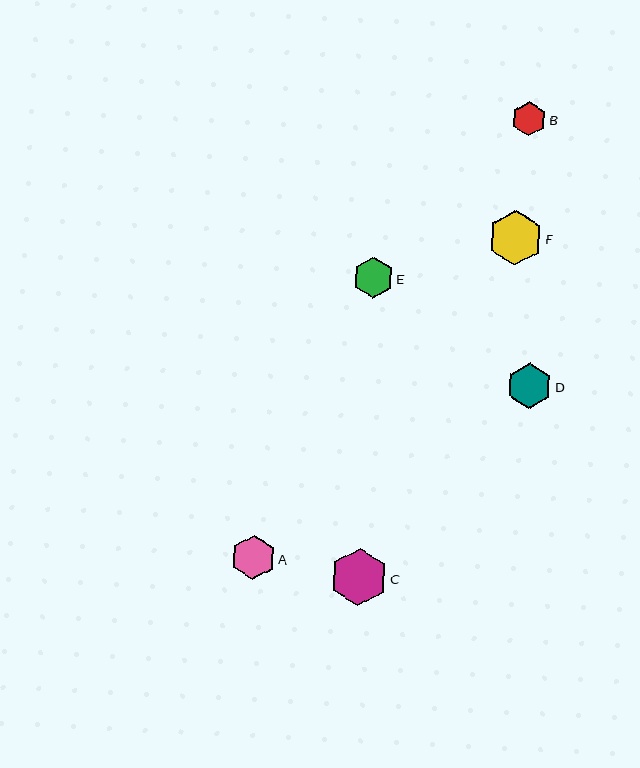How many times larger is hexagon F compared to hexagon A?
Hexagon F is approximately 1.2 times the size of hexagon A.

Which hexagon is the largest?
Hexagon C is the largest with a size of approximately 57 pixels.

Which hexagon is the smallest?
Hexagon B is the smallest with a size of approximately 34 pixels.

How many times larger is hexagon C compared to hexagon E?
Hexagon C is approximately 1.4 times the size of hexagon E.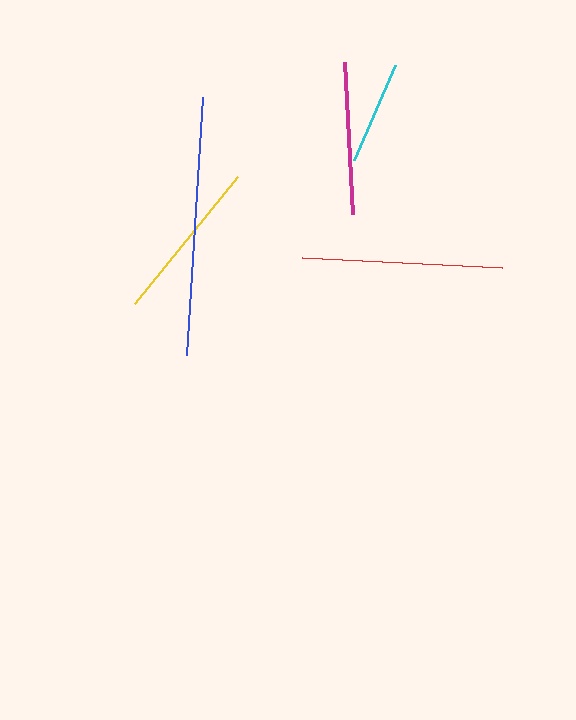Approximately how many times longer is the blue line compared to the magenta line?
The blue line is approximately 1.7 times the length of the magenta line.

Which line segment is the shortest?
The cyan line is the shortest at approximately 104 pixels.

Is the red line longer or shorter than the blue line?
The blue line is longer than the red line.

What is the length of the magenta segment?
The magenta segment is approximately 153 pixels long.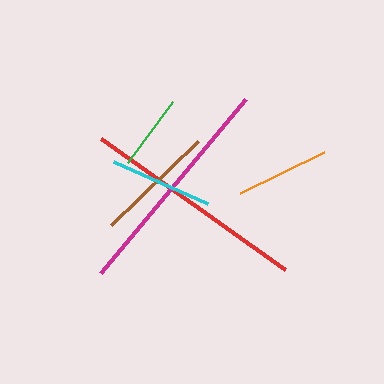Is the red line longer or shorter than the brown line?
The red line is longer than the brown line.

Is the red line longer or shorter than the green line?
The red line is longer than the green line.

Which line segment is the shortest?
The green line is the shortest at approximately 77 pixels.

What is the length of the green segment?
The green segment is approximately 77 pixels long.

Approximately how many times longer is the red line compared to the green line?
The red line is approximately 2.9 times the length of the green line.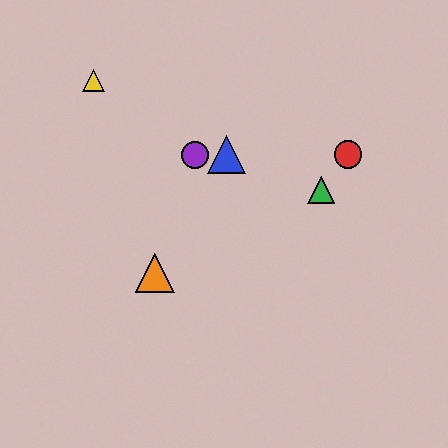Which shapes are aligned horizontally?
The red circle, the blue triangle, the purple circle are aligned horizontally.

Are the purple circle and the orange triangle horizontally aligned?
No, the purple circle is at y≈155 and the orange triangle is at y≈273.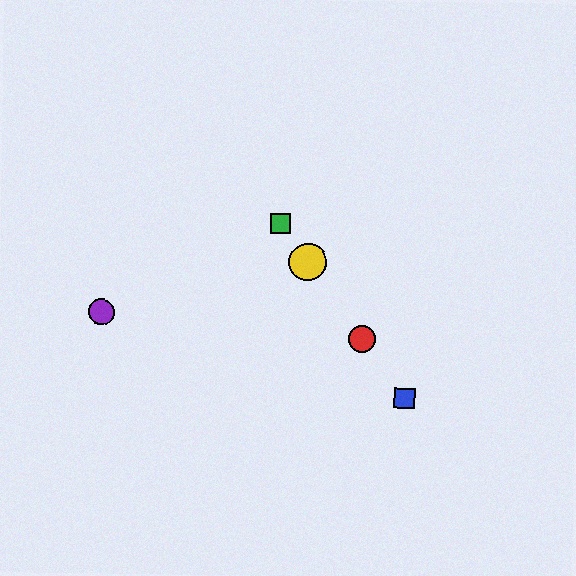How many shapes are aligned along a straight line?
4 shapes (the red circle, the blue square, the green square, the yellow circle) are aligned along a straight line.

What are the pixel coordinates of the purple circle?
The purple circle is at (101, 312).